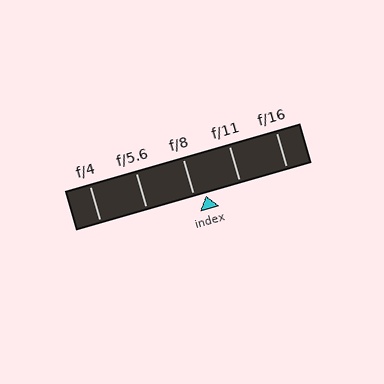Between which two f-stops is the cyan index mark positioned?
The index mark is between f/8 and f/11.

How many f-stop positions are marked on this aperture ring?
There are 5 f-stop positions marked.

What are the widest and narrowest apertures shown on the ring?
The widest aperture shown is f/4 and the narrowest is f/16.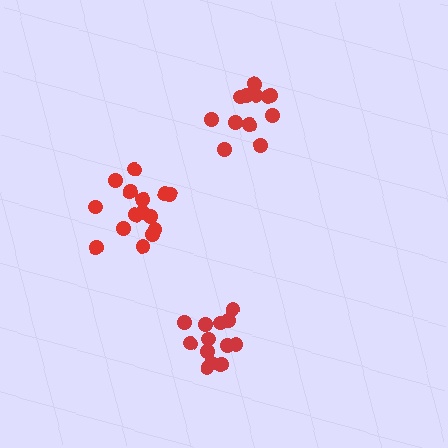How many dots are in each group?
Group 1: 15 dots, Group 2: 12 dots, Group 3: 13 dots (40 total).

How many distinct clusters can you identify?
There are 3 distinct clusters.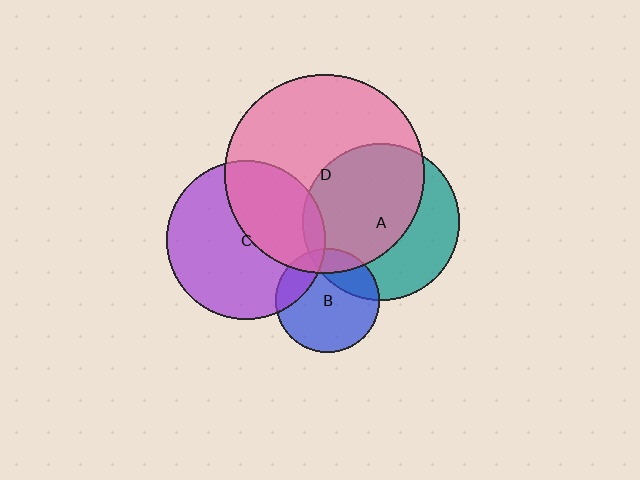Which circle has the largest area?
Circle D (pink).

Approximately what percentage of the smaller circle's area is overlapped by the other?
Approximately 5%.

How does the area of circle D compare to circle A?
Approximately 1.6 times.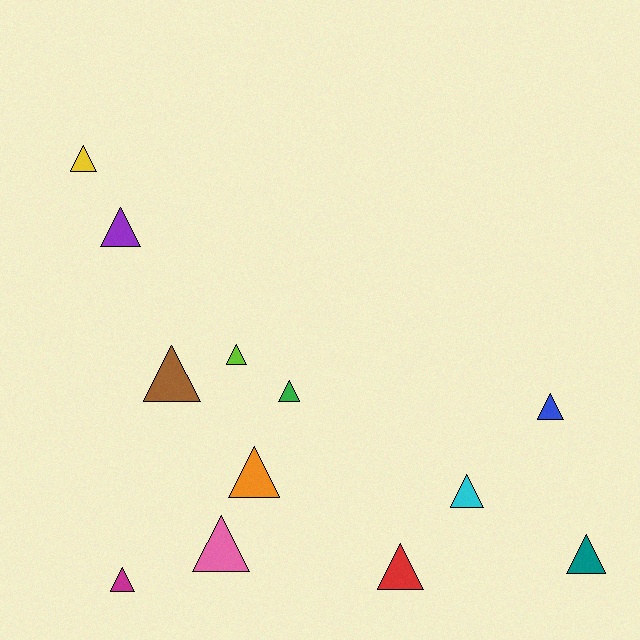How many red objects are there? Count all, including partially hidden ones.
There is 1 red object.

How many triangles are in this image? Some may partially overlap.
There are 12 triangles.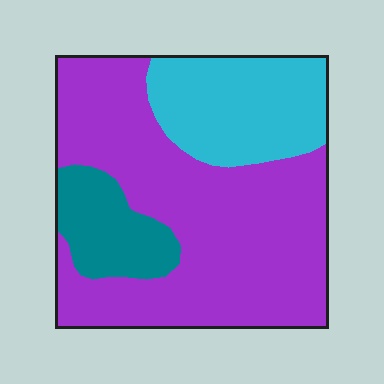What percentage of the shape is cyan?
Cyan takes up about one quarter (1/4) of the shape.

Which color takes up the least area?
Teal, at roughly 15%.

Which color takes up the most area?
Purple, at roughly 65%.